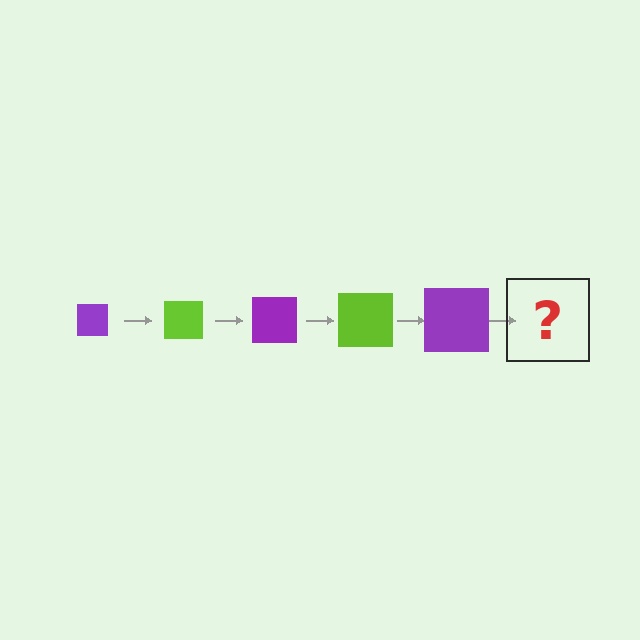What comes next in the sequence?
The next element should be a lime square, larger than the previous one.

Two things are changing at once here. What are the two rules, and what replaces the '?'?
The two rules are that the square grows larger each step and the color cycles through purple and lime. The '?' should be a lime square, larger than the previous one.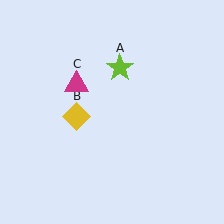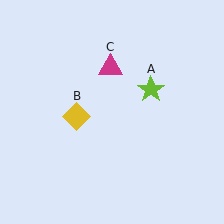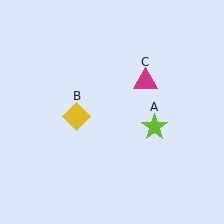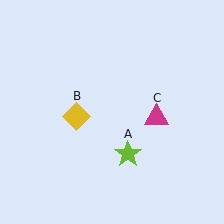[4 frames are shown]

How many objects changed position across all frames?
2 objects changed position: lime star (object A), magenta triangle (object C).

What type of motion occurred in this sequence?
The lime star (object A), magenta triangle (object C) rotated clockwise around the center of the scene.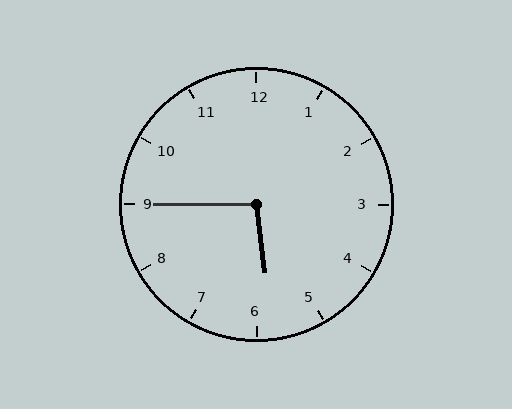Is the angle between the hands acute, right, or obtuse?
It is obtuse.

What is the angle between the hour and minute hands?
Approximately 98 degrees.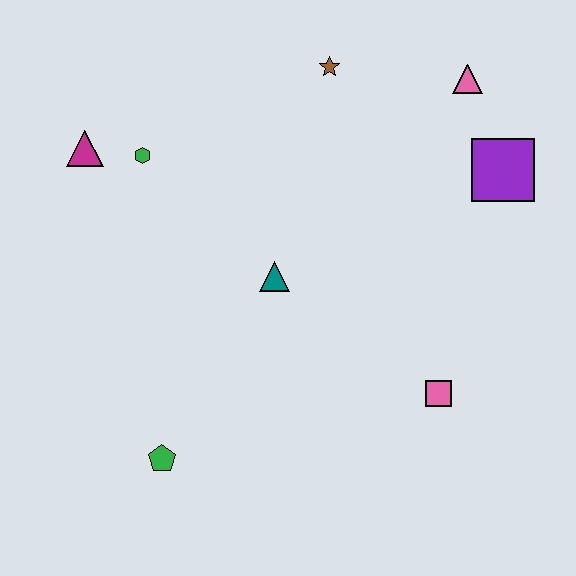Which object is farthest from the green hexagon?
The pink square is farthest from the green hexagon.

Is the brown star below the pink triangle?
No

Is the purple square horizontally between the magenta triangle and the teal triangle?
No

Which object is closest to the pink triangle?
The purple square is closest to the pink triangle.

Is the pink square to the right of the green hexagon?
Yes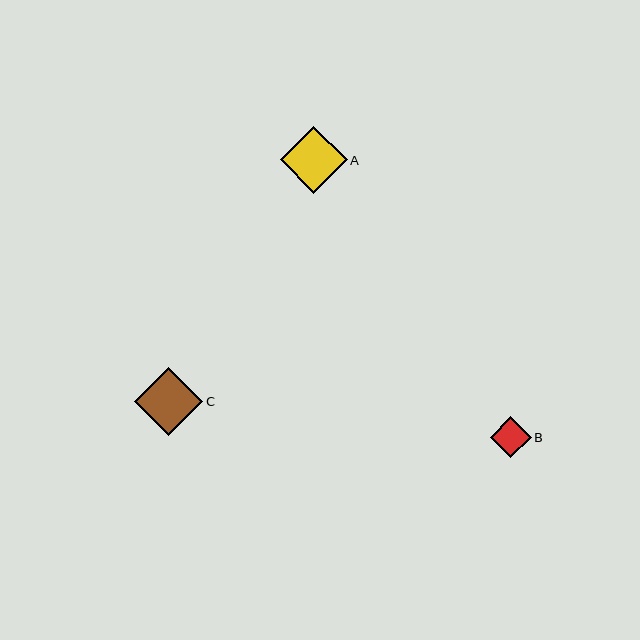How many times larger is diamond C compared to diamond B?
Diamond C is approximately 1.7 times the size of diamond B.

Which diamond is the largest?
Diamond C is the largest with a size of approximately 68 pixels.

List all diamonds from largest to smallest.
From largest to smallest: C, A, B.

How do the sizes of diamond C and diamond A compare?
Diamond C and diamond A are approximately the same size.